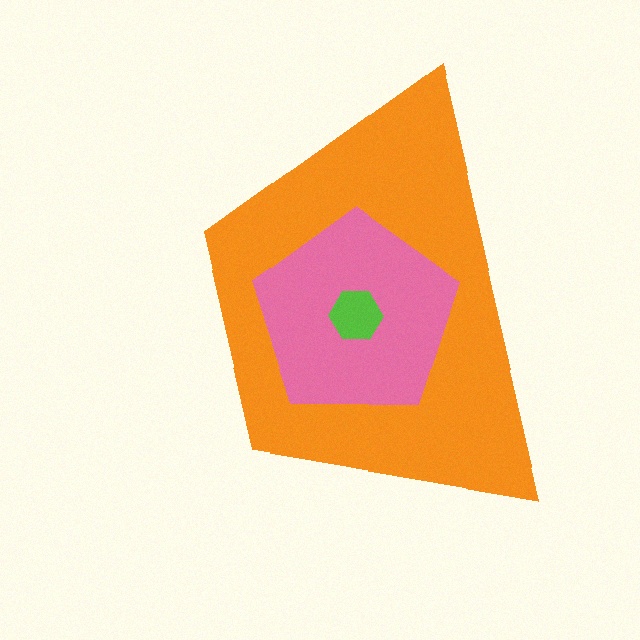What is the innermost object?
The lime hexagon.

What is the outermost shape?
The orange trapezoid.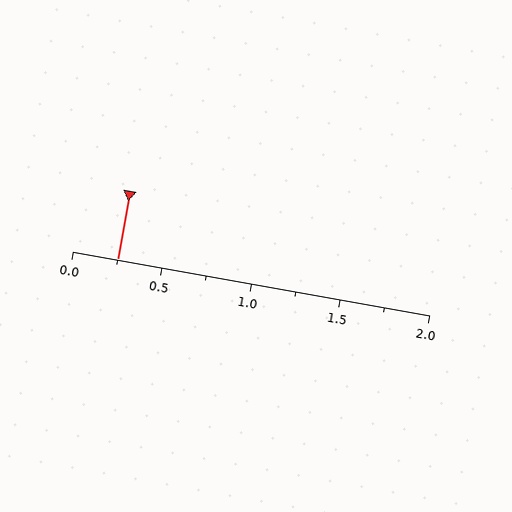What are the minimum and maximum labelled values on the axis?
The axis runs from 0.0 to 2.0.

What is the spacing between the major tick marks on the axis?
The major ticks are spaced 0.5 apart.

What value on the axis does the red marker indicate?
The marker indicates approximately 0.25.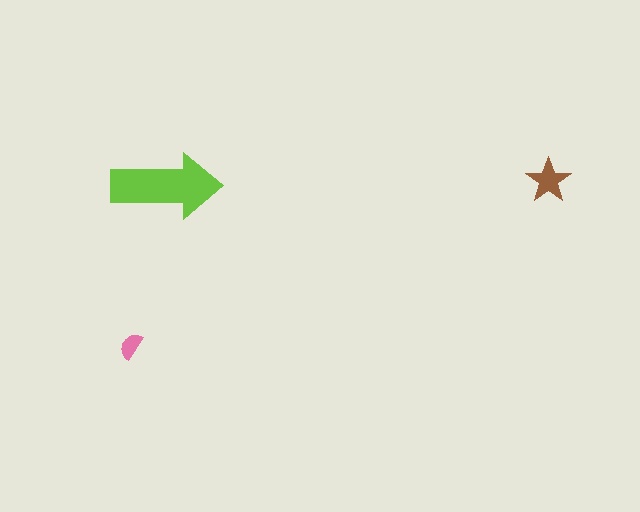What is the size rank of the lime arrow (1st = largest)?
1st.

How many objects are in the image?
There are 3 objects in the image.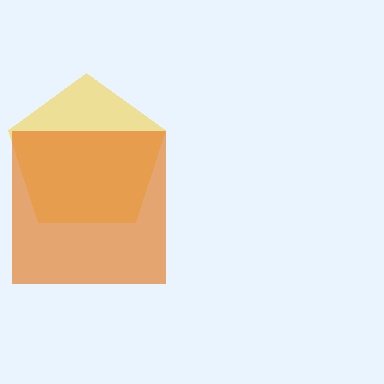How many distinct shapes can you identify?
There are 2 distinct shapes: a yellow pentagon, an orange square.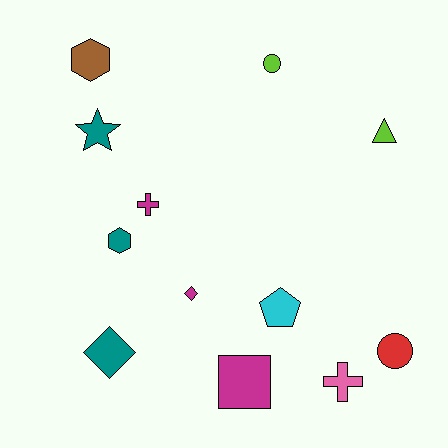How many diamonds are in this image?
There are 2 diamonds.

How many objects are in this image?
There are 12 objects.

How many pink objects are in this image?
There is 1 pink object.